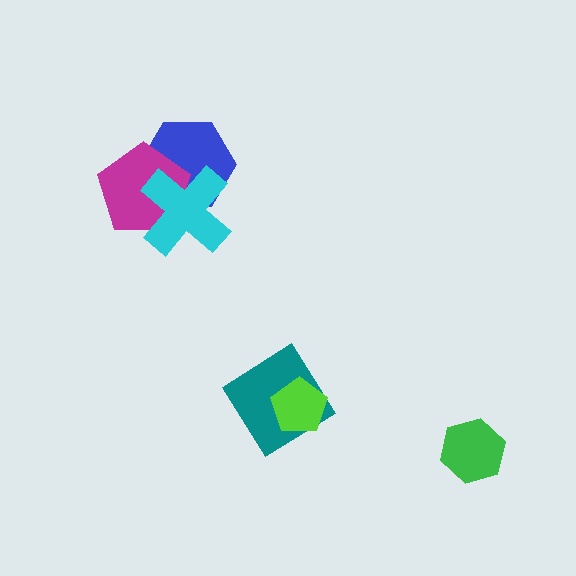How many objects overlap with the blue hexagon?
2 objects overlap with the blue hexagon.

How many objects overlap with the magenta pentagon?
2 objects overlap with the magenta pentagon.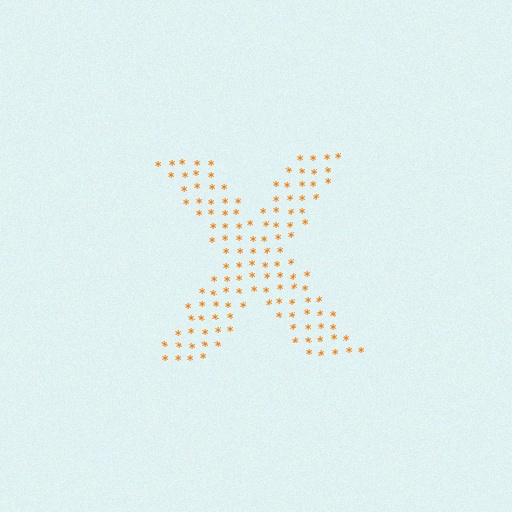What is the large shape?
The large shape is the letter X.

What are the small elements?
The small elements are asterisks.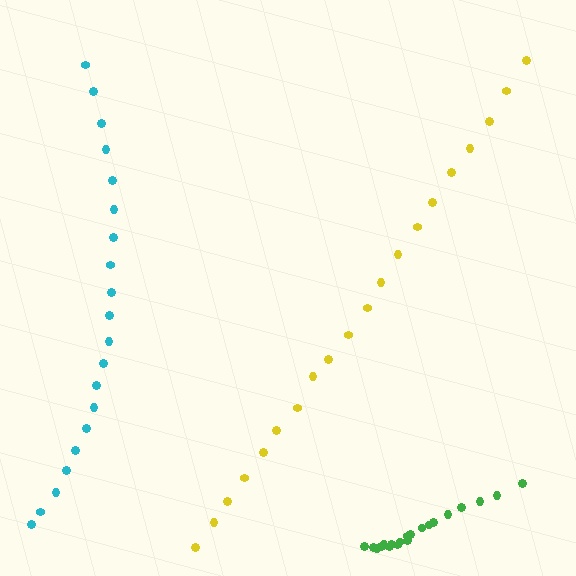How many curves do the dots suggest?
There are 3 distinct paths.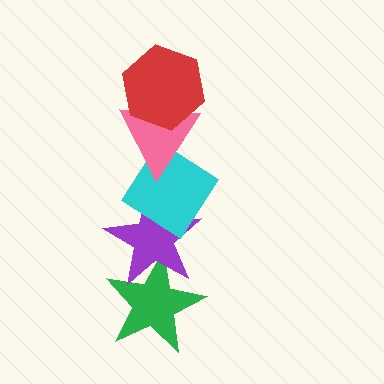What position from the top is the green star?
The green star is 5th from the top.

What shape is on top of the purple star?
The cyan diamond is on top of the purple star.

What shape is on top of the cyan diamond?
The pink triangle is on top of the cyan diamond.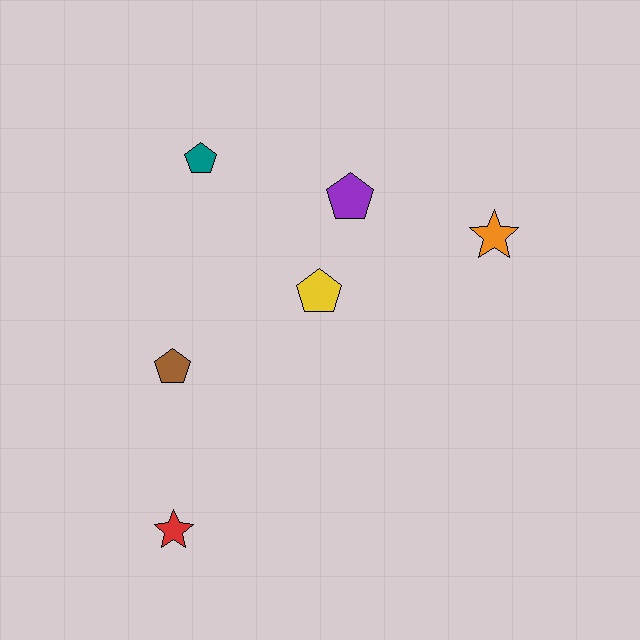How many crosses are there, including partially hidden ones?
There are no crosses.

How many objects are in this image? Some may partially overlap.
There are 6 objects.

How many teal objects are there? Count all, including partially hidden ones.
There is 1 teal object.